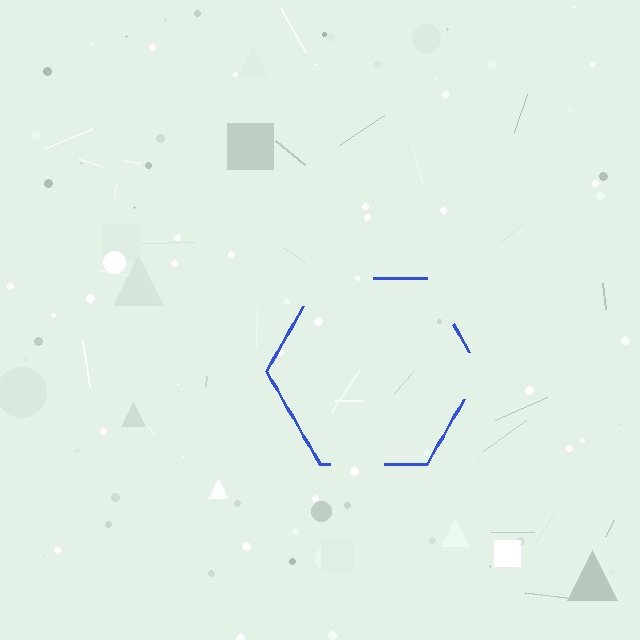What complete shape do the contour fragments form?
The contour fragments form a hexagon.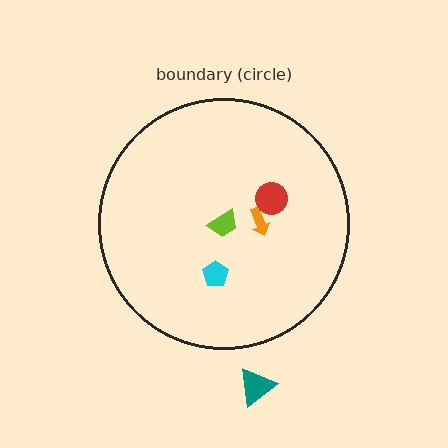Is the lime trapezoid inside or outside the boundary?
Inside.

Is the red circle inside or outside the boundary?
Inside.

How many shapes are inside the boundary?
4 inside, 1 outside.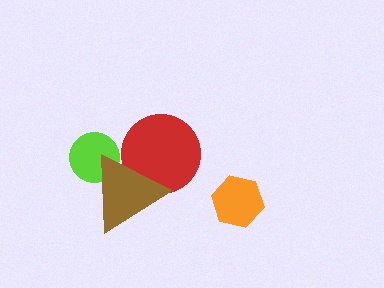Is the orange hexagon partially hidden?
No, no other shape covers it.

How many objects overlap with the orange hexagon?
0 objects overlap with the orange hexagon.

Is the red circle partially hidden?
Yes, it is partially covered by another shape.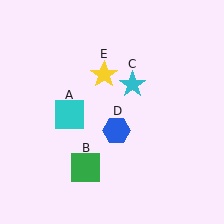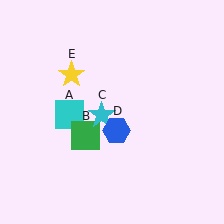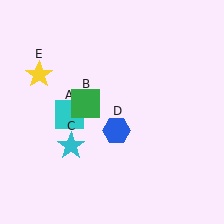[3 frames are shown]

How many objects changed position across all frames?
3 objects changed position: green square (object B), cyan star (object C), yellow star (object E).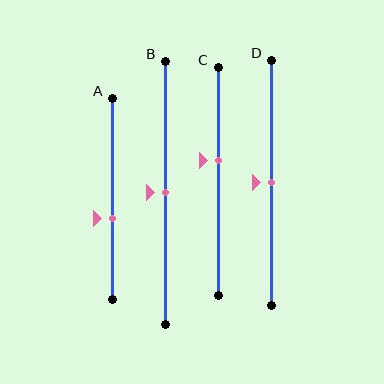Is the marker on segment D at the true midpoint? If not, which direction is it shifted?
Yes, the marker on segment D is at the true midpoint.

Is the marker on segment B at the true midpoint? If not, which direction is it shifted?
Yes, the marker on segment B is at the true midpoint.